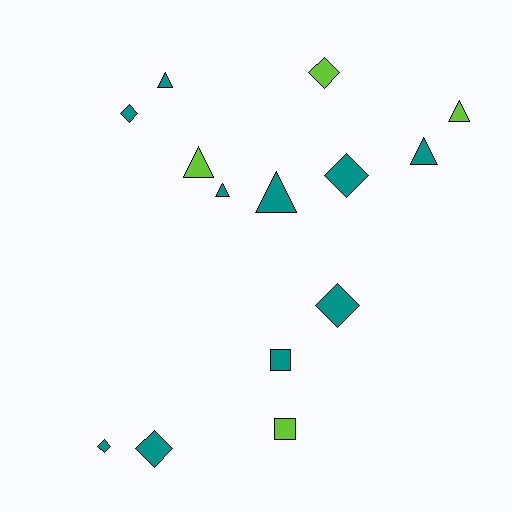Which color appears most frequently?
Teal, with 10 objects.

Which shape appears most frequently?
Diamond, with 6 objects.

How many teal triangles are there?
There are 4 teal triangles.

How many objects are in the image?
There are 14 objects.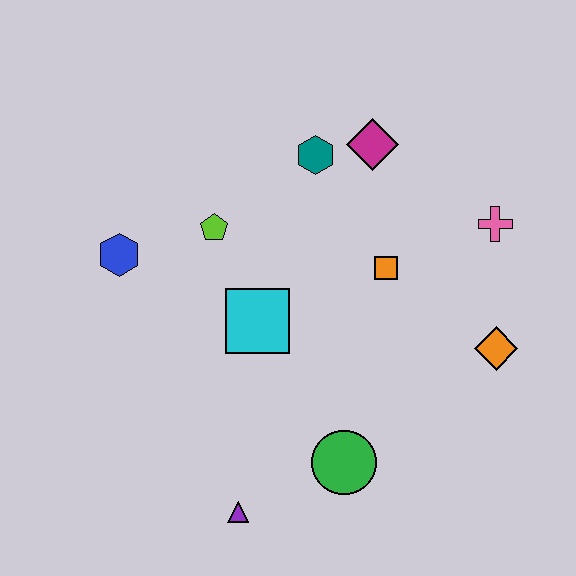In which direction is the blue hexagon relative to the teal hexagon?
The blue hexagon is to the left of the teal hexagon.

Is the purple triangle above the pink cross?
No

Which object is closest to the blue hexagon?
The lime pentagon is closest to the blue hexagon.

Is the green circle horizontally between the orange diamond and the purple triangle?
Yes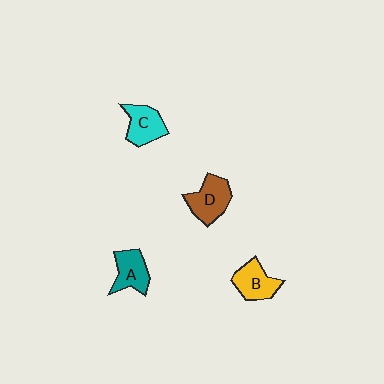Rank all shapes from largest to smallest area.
From largest to smallest: D (brown), B (yellow), C (cyan), A (teal).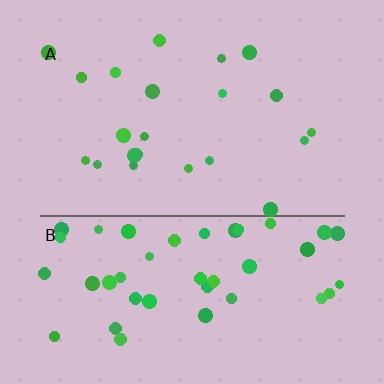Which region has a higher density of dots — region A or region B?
B (the bottom).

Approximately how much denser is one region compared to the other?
Approximately 2.1× — region B over region A.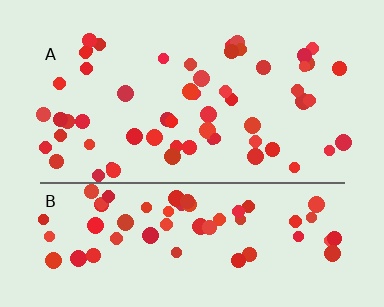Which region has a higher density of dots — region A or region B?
B (the bottom).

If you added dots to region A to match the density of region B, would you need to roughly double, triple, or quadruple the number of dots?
Approximately double.